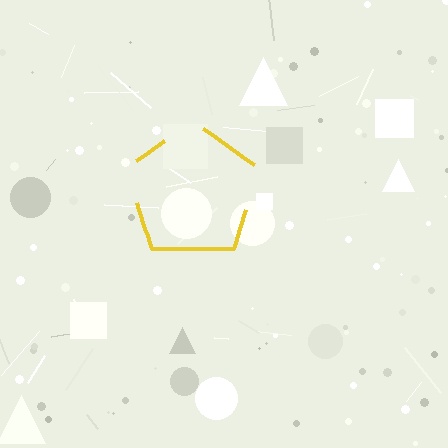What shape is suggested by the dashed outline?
The dashed outline suggests a pentagon.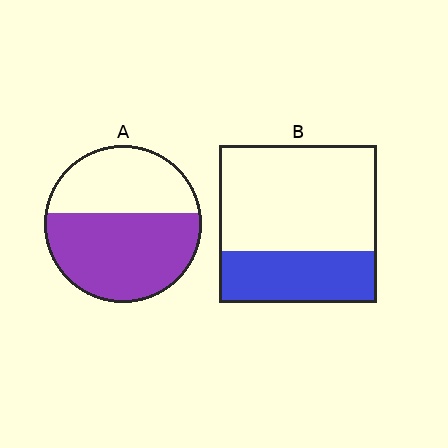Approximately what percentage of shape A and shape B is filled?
A is approximately 60% and B is approximately 35%.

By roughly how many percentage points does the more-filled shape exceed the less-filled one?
By roughly 25 percentage points (A over B).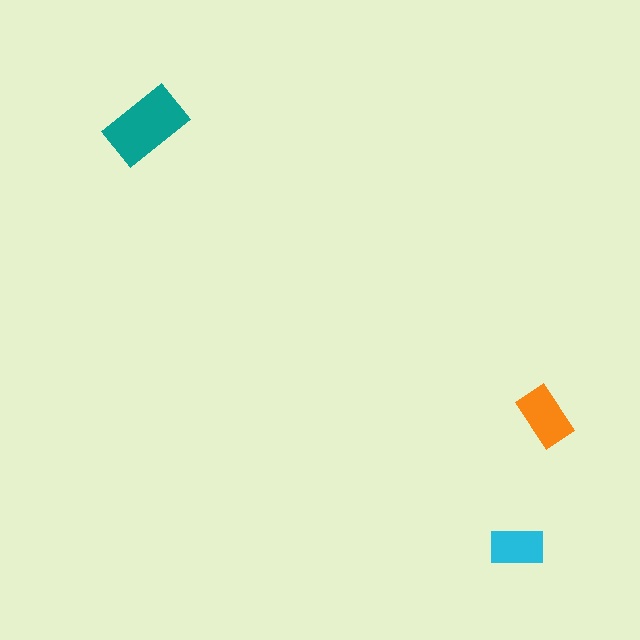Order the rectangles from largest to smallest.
the teal one, the orange one, the cyan one.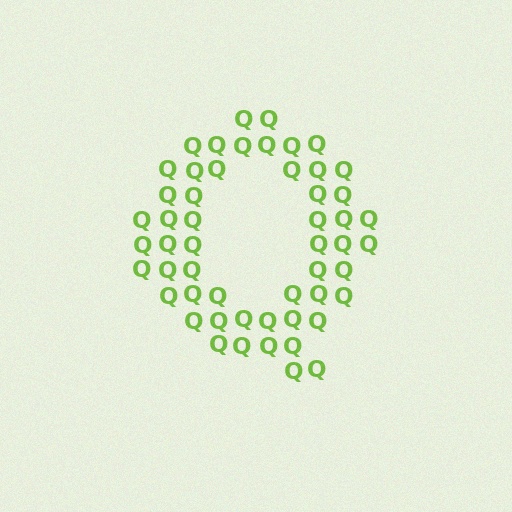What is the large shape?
The large shape is the letter Q.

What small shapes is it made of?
It is made of small letter Q's.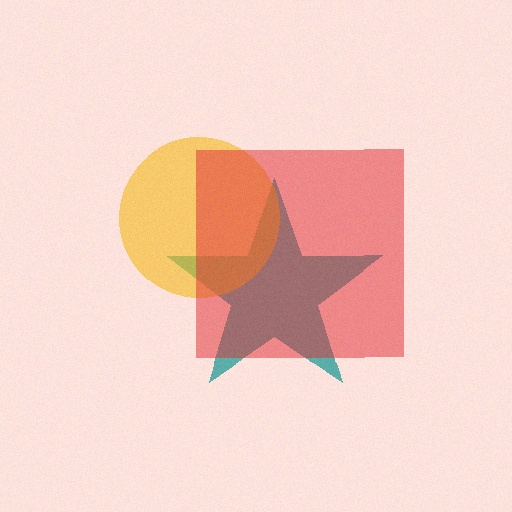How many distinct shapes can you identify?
There are 3 distinct shapes: a teal star, a yellow circle, a red square.